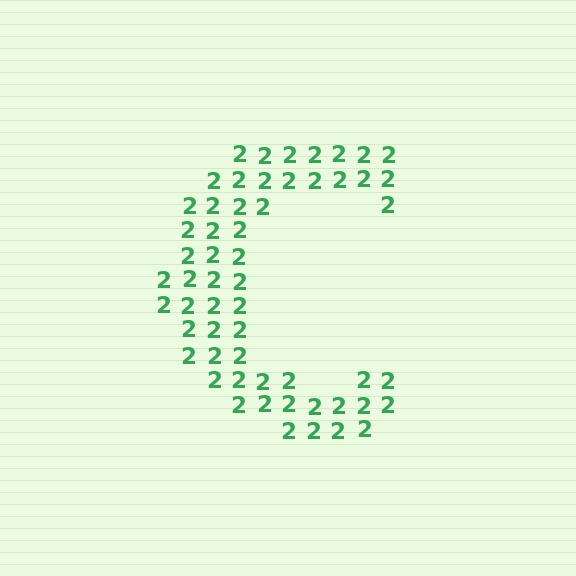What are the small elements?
The small elements are digit 2's.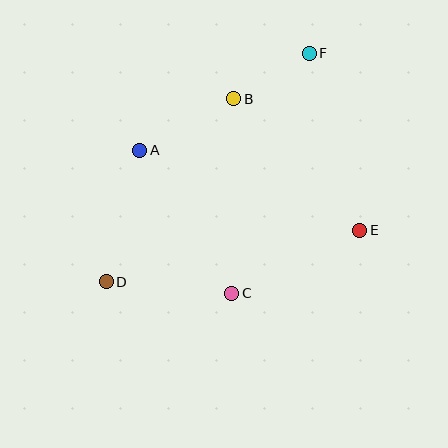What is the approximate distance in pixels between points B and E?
The distance between B and E is approximately 182 pixels.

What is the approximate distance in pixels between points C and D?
The distance between C and D is approximately 126 pixels.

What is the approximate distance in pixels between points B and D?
The distance between B and D is approximately 223 pixels.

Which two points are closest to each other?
Points B and F are closest to each other.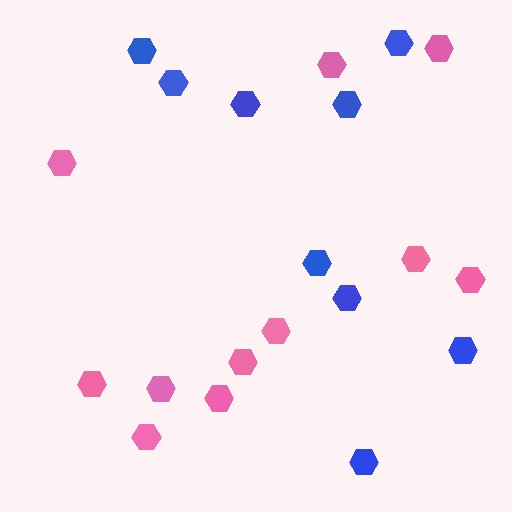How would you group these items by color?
There are 2 groups: one group of blue hexagons (9) and one group of pink hexagons (11).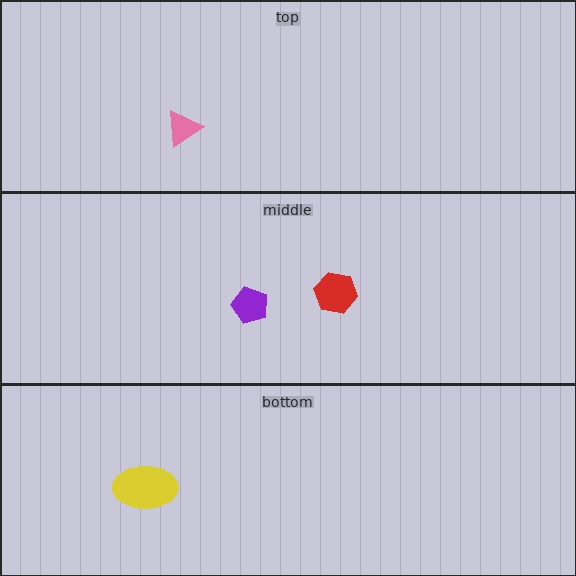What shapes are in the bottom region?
The yellow ellipse.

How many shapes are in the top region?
1.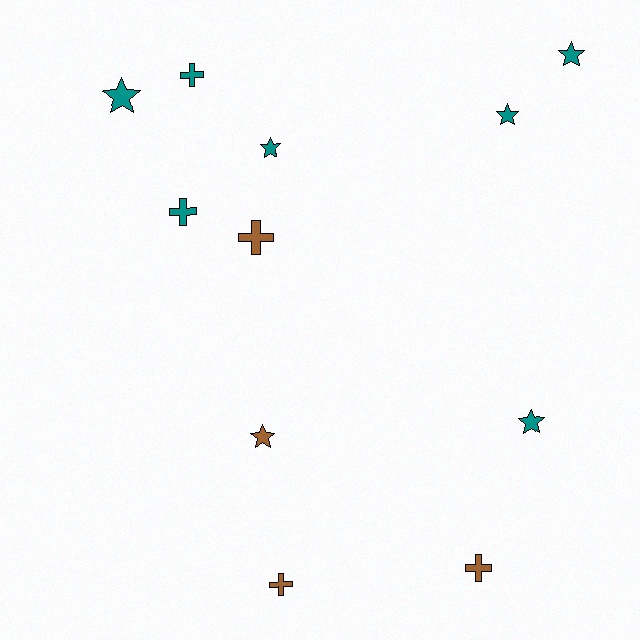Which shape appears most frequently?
Star, with 6 objects.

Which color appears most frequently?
Teal, with 7 objects.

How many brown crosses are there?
There are 3 brown crosses.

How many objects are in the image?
There are 11 objects.